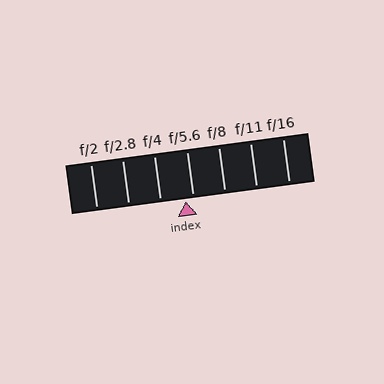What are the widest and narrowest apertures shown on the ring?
The widest aperture shown is f/2 and the narrowest is f/16.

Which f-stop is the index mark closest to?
The index mark is closest to f/5.6.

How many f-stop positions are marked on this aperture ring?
There are 7 f-stop positions marked.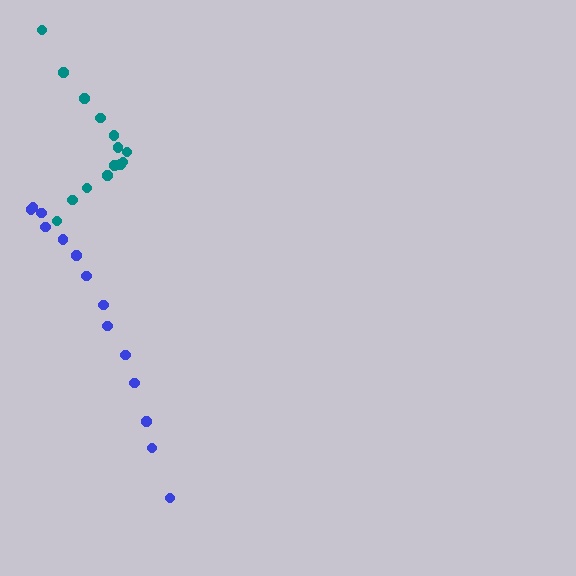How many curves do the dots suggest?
There are 2 distinct paths.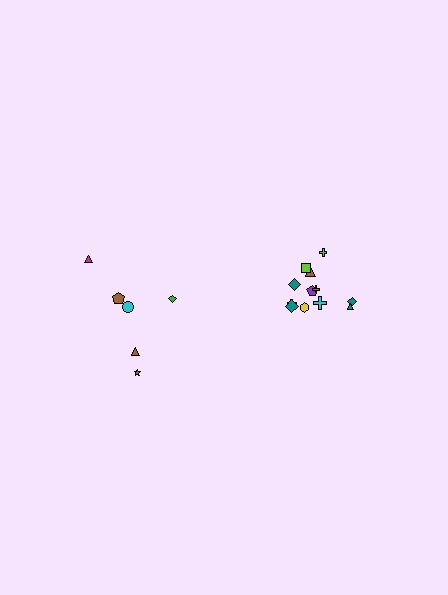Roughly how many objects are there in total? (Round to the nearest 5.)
Roughly 20 objects in total.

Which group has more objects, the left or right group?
The right group.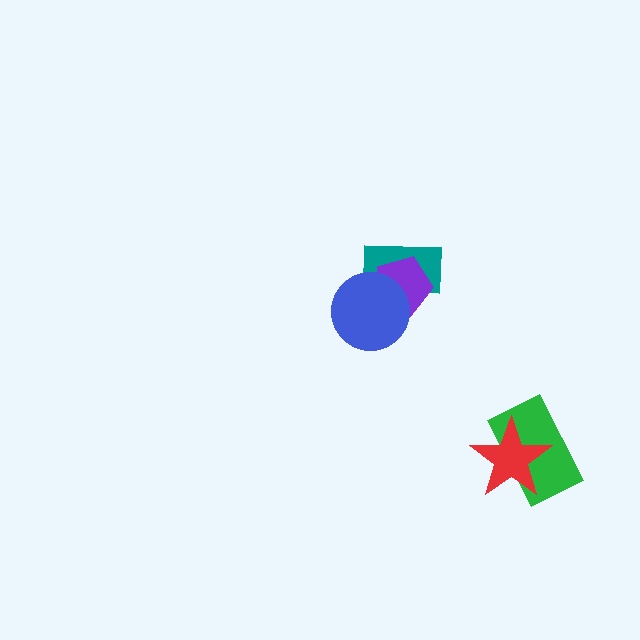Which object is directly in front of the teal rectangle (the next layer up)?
The purple pentagon is directly in front of the teal rectangle.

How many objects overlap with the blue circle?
2 objects overlap with the blue circle.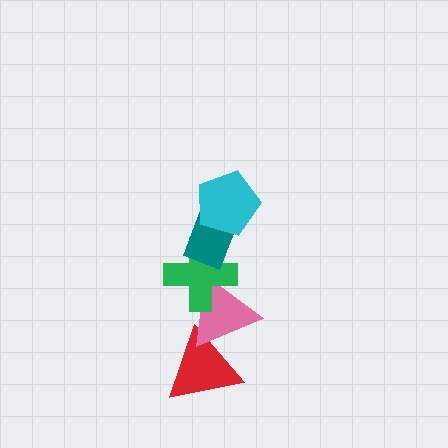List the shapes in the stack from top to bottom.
From top to bottom: the cyan pentagon, the teal rectangle, the green cross, the pink triangle, the red triangle.